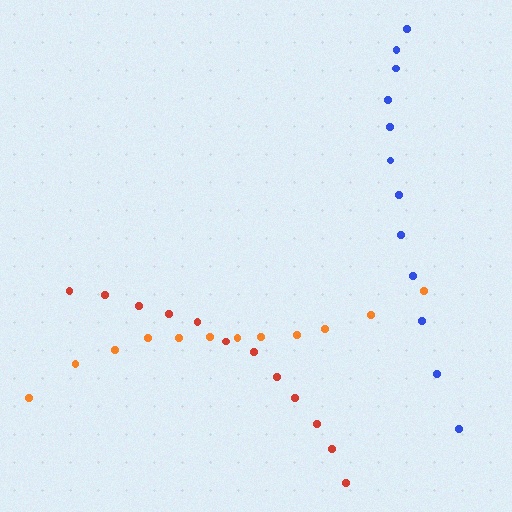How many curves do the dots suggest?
There are 3 distinct paths.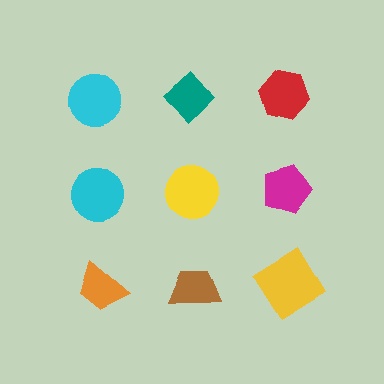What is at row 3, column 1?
An orange trapezoid.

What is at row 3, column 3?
A yellow diamond.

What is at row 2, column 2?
A yellow circle.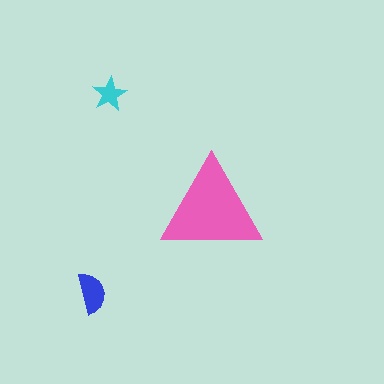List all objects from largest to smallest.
The pink triangle, the blue semicircle, the cyan star.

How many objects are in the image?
There are 3 objects in the image.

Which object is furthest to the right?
The pink triangle is rightmost.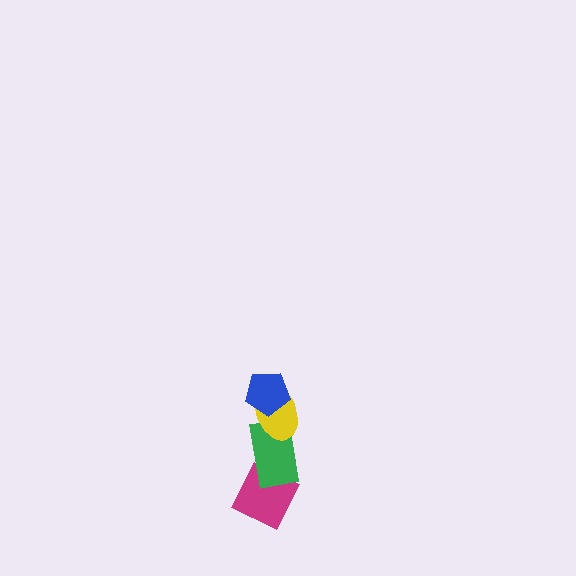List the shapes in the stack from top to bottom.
From top to bottom: the blue pentagon, the yellow ellipse, the green rectangle, the magenta diamond.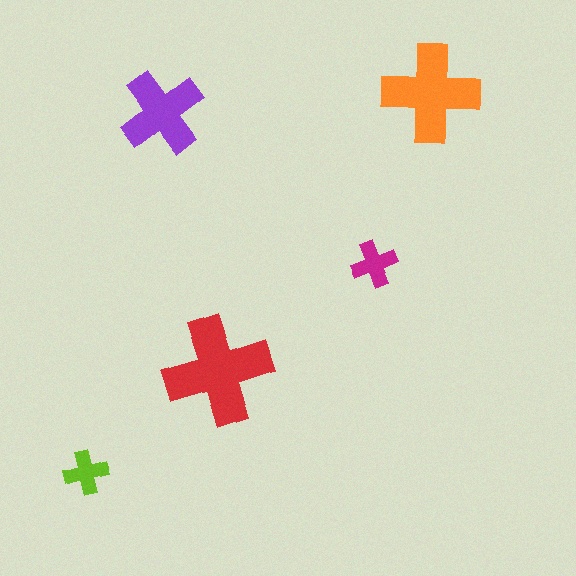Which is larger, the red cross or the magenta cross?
The red one.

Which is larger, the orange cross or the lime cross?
The orange one.